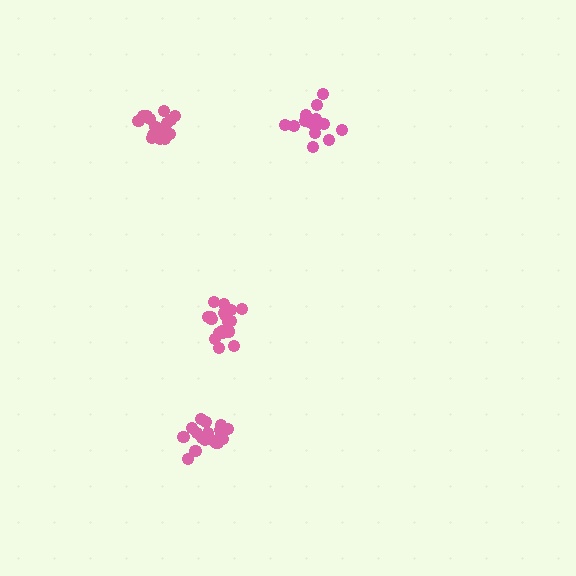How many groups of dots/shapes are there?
There are 4 groups.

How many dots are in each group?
Group 1: 21 dots, Group 2: 15 dots, Group 3: 20 dots, Group 4: 16 dots (72 total).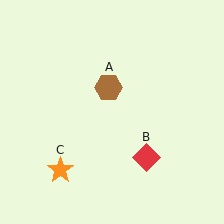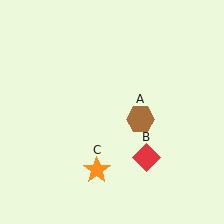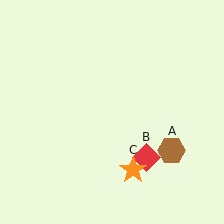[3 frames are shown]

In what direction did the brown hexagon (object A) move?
The brown hexagon (object A) moved down and to the right.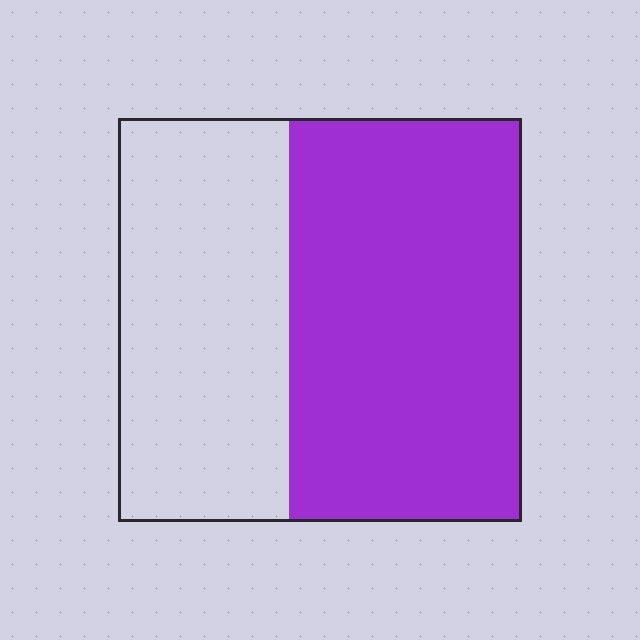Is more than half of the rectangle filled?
Yes.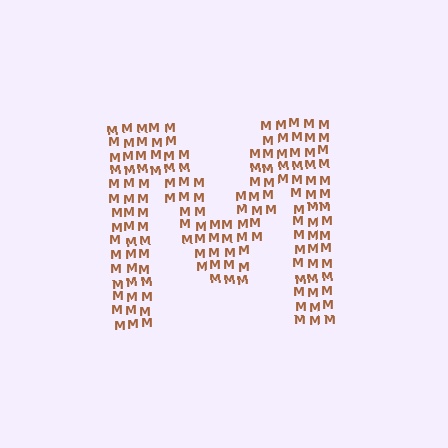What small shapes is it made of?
It is made of small letter M's.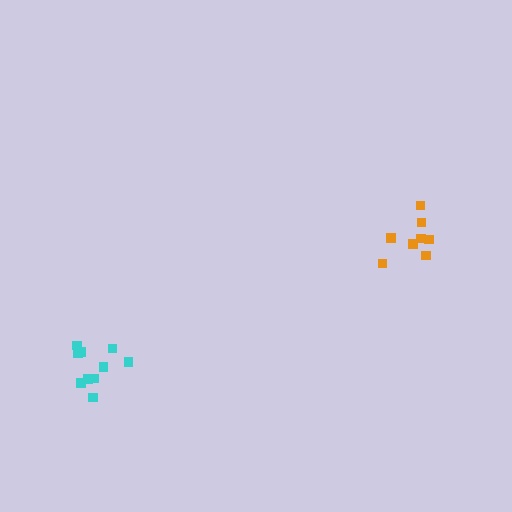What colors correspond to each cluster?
The clusters are colored: cyan, orange.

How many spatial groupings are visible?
There are 2 spatial groupings.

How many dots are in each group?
Group 1: 10 dots, Group 2: 8 dots (18 total).